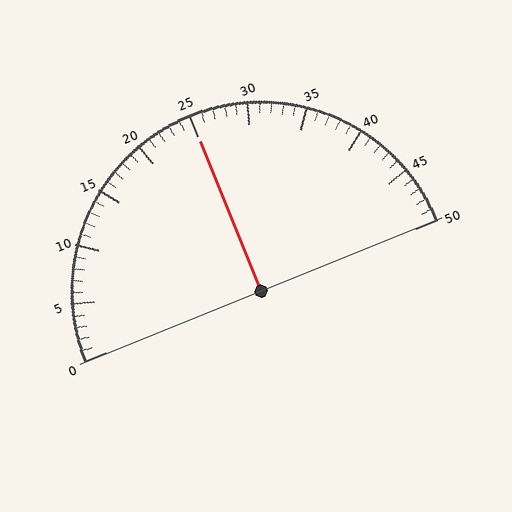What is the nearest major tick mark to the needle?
The nearest major tick mark is 25.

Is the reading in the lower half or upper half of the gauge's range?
The reading is in the upper half of the range (0 to 50).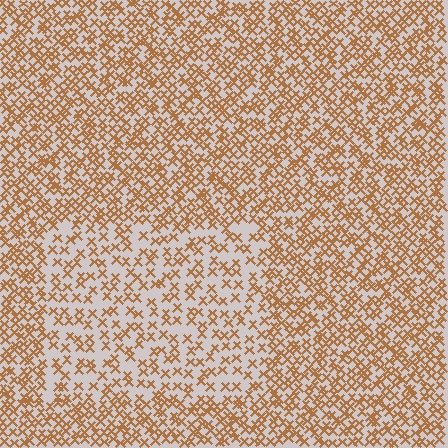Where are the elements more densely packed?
The elements are more densely packed outside the rectangle boundary.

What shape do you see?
I see a rectangle.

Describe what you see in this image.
The image contains small brown elements arranged at two different densities. A rectangle-shaped region is visible where the elements are less densely packed than the surrounding area.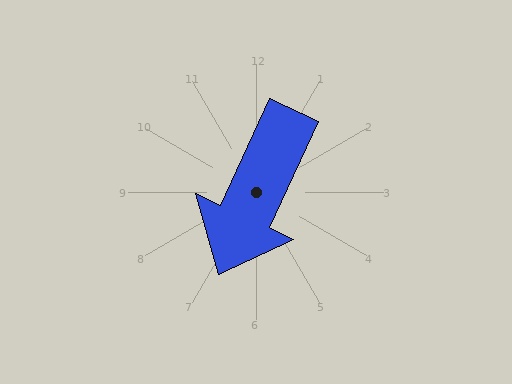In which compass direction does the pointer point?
Southwest.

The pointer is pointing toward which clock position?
Roughly 7 o'clock.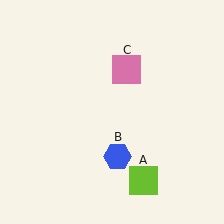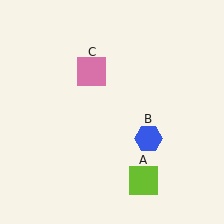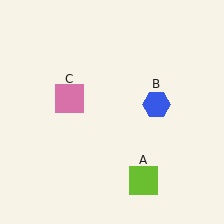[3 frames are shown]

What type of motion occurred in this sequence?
The blue hexagon (object B), pink square (object C) rotated counterclockwise around the center of the scene.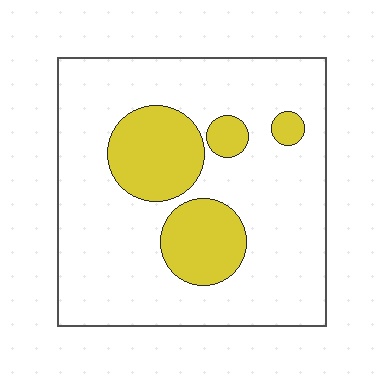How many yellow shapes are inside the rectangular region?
4.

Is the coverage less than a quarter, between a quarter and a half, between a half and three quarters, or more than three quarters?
Less than a quarter.